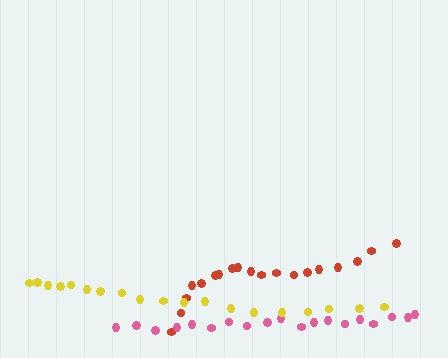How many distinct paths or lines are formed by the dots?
There are 3 distinct paths.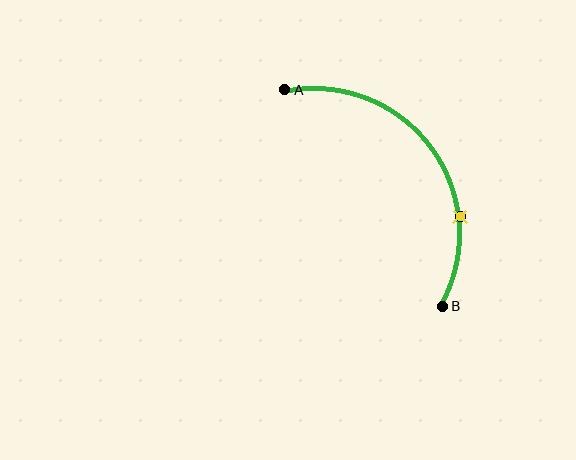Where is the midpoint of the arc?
The arc midpoint is the point on the curve farthest from the straight line joining A and B. It sits above and to the right of that line.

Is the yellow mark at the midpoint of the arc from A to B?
No. The yellow mark lies on the arc but is closer to endpoint B. The arc midpoint would be at the point on the curve equidistant along the arc from both A and B.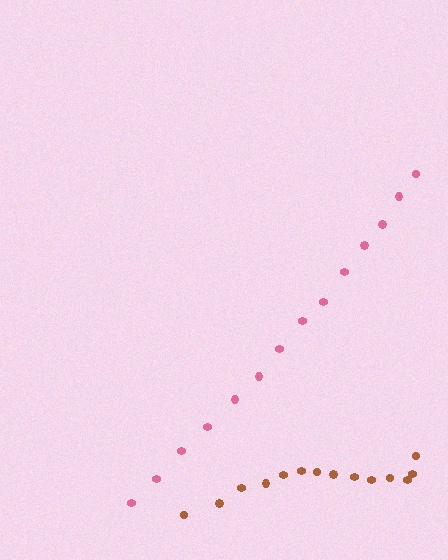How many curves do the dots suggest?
There are 2 distinct paths.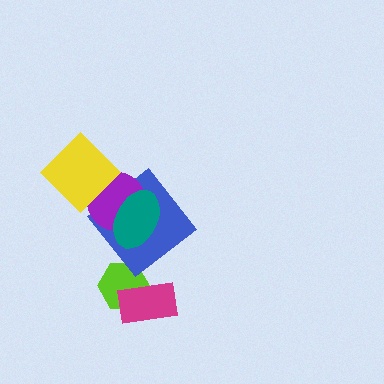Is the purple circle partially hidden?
Yes, it is partially covered by another shape.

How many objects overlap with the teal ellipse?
2 objects overlap with the teal ellipse.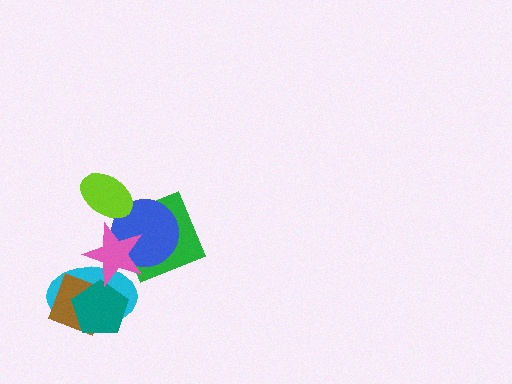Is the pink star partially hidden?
No, no other shape covers it.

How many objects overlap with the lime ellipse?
1 object overlaps with the lime ellipse.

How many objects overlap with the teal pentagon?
3 objects overlap with the teal pentagon.